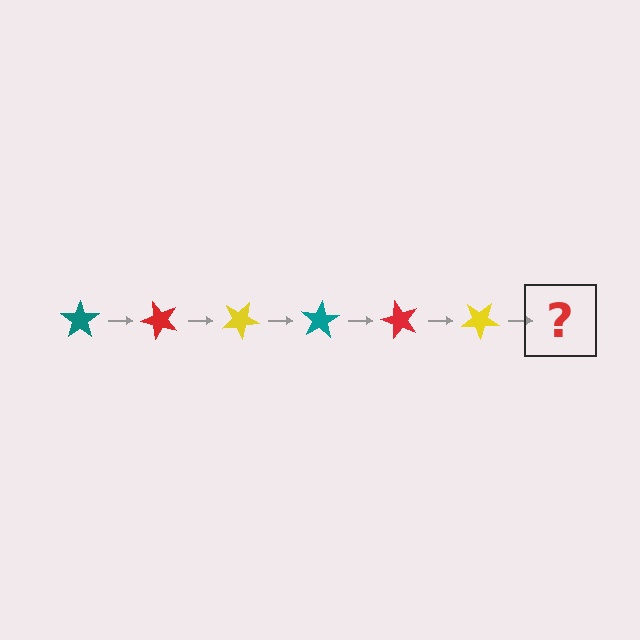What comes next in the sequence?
The next element should be a teal star, rotated 300 degrees from the start.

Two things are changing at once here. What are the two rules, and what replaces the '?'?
The two rules are that it rotates 50 degrees each step and the color cycles through teal, red, and yellow. The '?' should be a teal star, rotated 300 degrees from the start.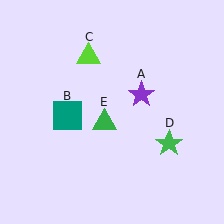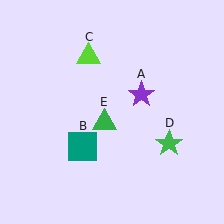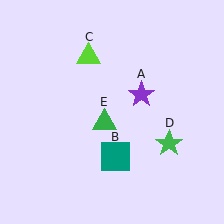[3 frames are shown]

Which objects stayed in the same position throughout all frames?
Purple star (object A) and lime triangle (object C) and green star (object D) and green triangle (object E) remained stationary.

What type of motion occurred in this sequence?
The teal square (object B) rotated counterclockwise around the center of the scene.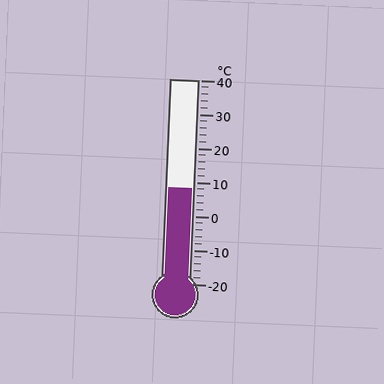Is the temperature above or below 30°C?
The temperature is below 30°C.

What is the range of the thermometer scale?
The thermometer scale ranges from -20°C to 40°C.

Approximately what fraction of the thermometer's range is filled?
The thermometer is filled to approximately 45% of its range.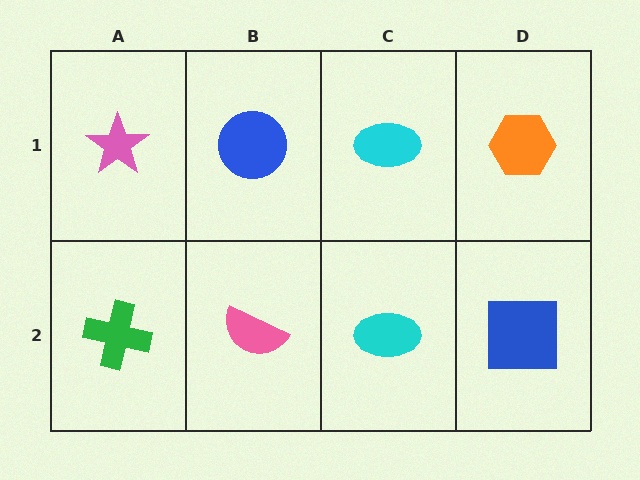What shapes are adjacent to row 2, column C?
A cyan ellipse (row 1, column C), a pink semicircle (row 2, column B), a blue square (row 2, column D).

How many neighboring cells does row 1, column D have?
2.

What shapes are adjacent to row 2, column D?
An orange hexagon (row 1, column D), a cyan ellipse (row 2, column C).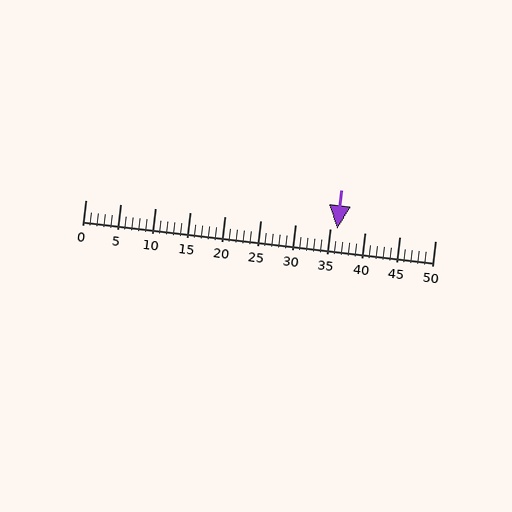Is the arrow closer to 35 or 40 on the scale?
The arrow is closer to 35.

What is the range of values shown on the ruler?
The ruler shows values from 0 to 50.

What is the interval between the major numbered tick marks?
The major tick marks are spaced 5 units apart.